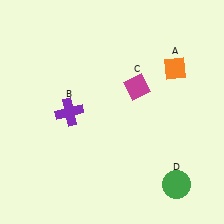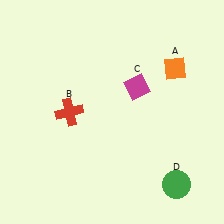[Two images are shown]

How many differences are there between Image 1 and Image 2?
There is 1 difference between the two images.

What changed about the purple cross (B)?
In Image 1, B is purple. In Image 2, it changed to red.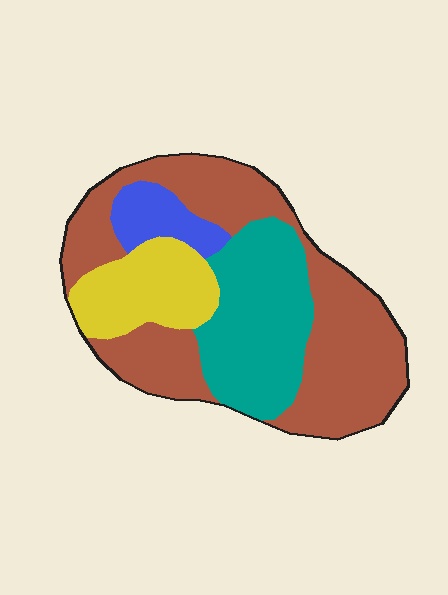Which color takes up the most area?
Brown, at roughly 50%.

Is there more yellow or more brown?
Brown.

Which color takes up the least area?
Blue, at roughly 10%.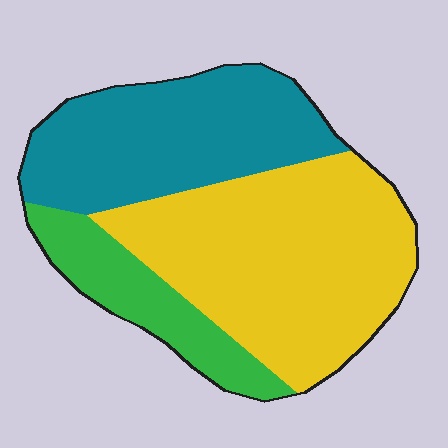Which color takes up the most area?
Yellow, at roughly 50%.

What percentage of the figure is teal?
Teal takes up between a third and a half of the figure.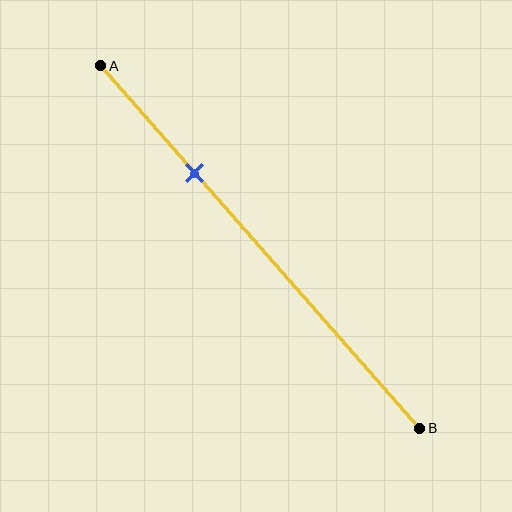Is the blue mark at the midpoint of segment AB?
No, the mark is at about 30% from A, not at the 50% midpoint.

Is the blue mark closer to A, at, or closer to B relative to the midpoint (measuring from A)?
The blue mark is closer to point A than the midpoint of segment AB.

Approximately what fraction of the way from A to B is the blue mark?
The blue mark is approximately 30% of the way from A to B.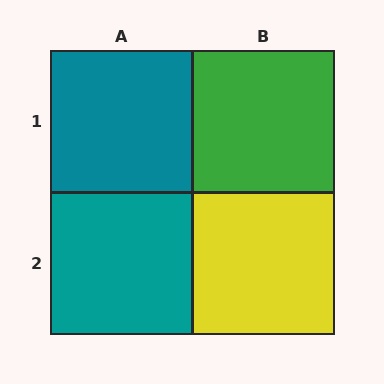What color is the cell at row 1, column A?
Teal.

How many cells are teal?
2 cells are teal.